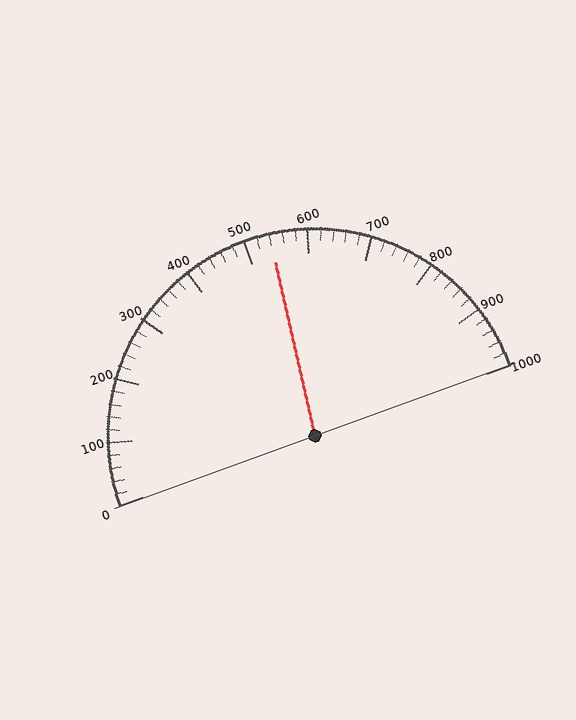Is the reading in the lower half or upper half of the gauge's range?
The reading is in the upper half of the range (0 to 1000).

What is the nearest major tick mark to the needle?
The nearest major tick mark is 500.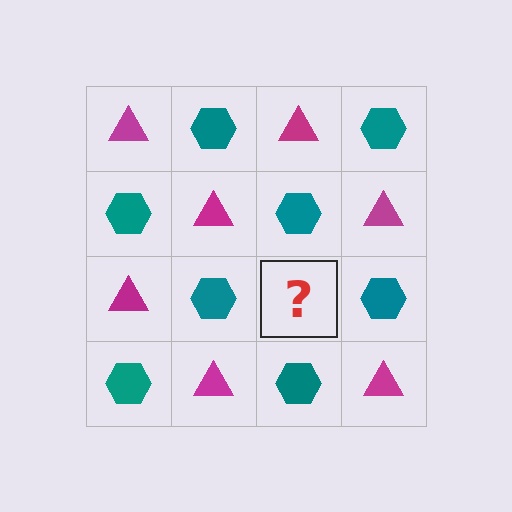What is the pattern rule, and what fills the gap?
The rule is that it alternates magenta triangle and teal hexagon in a checkerboard pattern. The gap should be filled with a magenta triangle.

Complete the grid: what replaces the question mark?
The question mark should be replaced with a magenta triangle.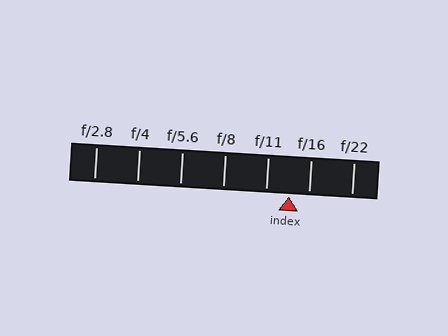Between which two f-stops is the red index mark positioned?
The index mark is between f/11 and f/16.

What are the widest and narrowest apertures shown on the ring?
The widest aperture shown is f/2.8 and the narrowest is f/22.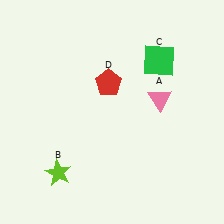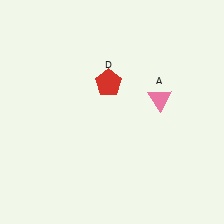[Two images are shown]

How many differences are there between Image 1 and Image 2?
There are 2 differences between the two images.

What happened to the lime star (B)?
The lime star (B) was removed in Image 2. It was in the bottom-left area of Image 1.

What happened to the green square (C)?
The green square (C) was removed in Image 2. It was in the top-right area of Image 1.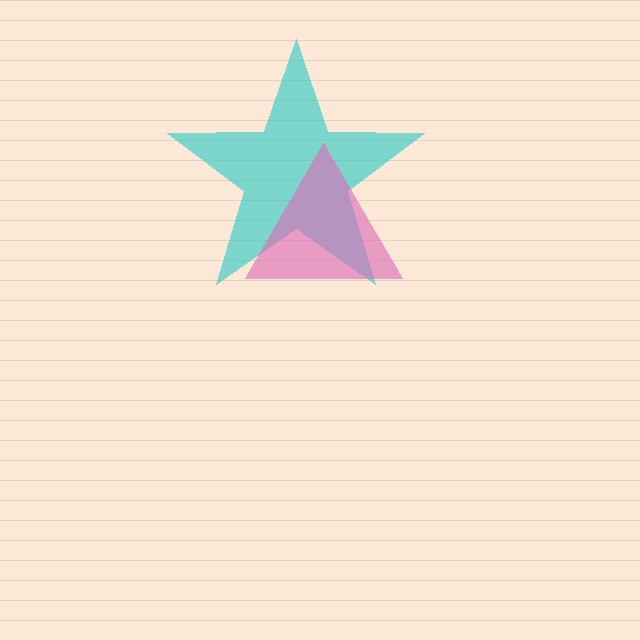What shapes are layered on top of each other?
The layered shapes are: a cyan star, a pink triangle.